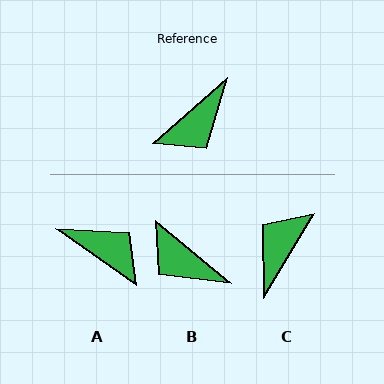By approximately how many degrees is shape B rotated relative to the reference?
Approximately 81 degrees clockwise.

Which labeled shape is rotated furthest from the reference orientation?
C, about 162 degrees away.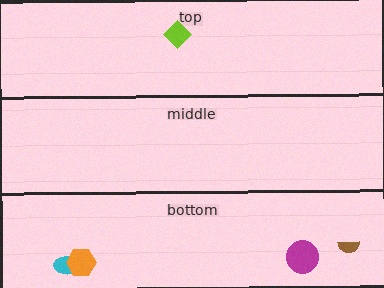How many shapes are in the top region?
1.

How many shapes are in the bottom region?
4.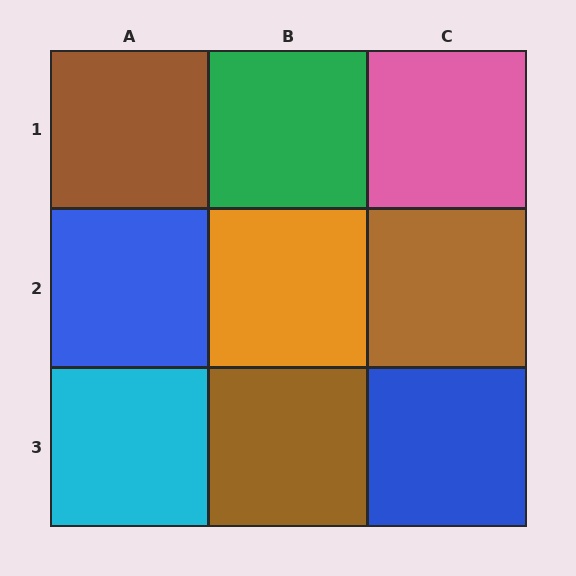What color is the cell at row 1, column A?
Brown.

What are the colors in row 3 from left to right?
Cyan, brown, blue.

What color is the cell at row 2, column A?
Blue.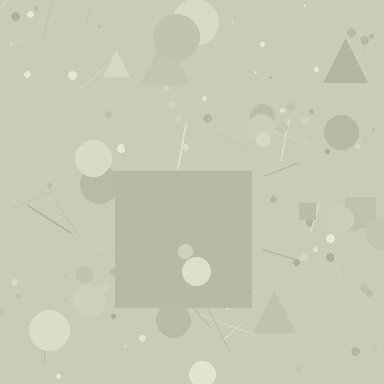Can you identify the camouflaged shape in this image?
The camouflaged shape is a square.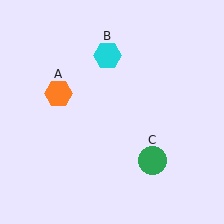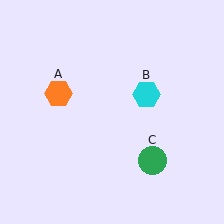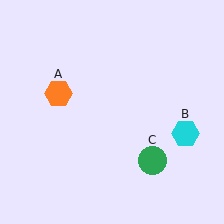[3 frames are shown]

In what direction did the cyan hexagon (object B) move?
The cyan hexagon (object B) moved down and to the right.